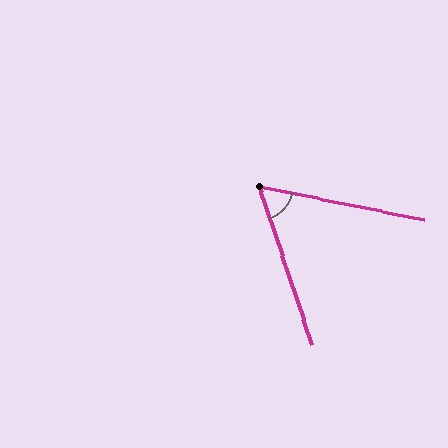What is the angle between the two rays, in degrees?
Approximately 60 degrees.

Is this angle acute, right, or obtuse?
It is acute.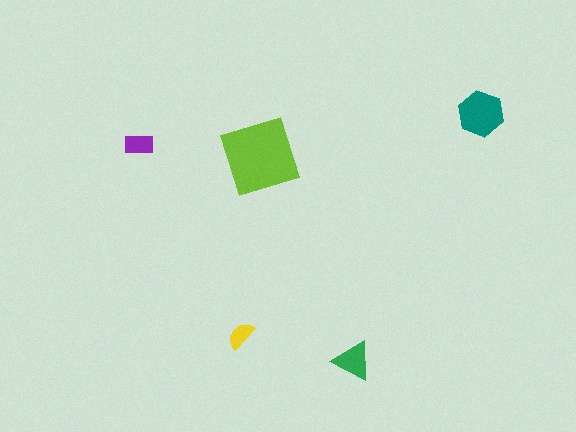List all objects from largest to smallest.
The lime square, the teal hexagon, the green triangle, the purple rectangle, the yellow semicircle.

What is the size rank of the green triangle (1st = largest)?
3rd.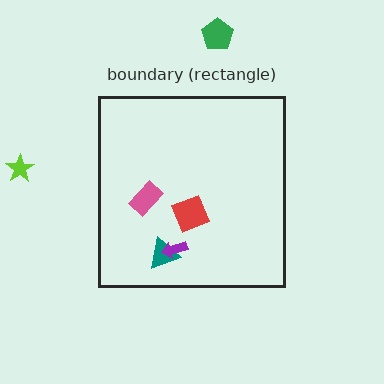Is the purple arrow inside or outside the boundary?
Inside.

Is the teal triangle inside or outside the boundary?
Inside.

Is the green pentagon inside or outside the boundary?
Outside.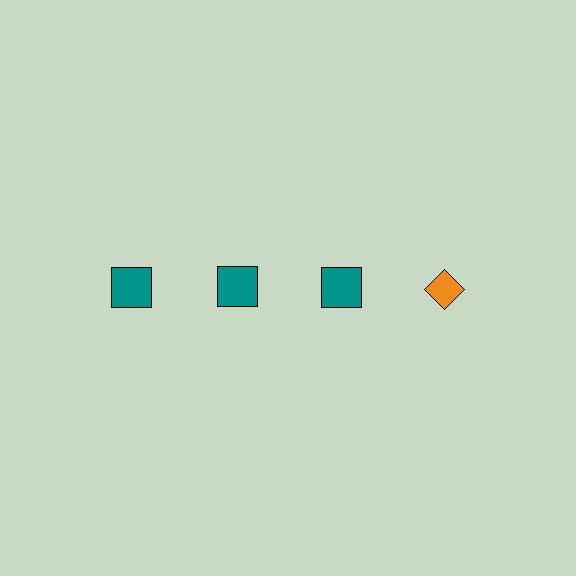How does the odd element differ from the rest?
It differs in both color (orange instead of teal) and shape (diamond instead of square).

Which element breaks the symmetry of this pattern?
The orange diamond in the top row, second from right column breaks the symmetry. All other shapes are teal squares.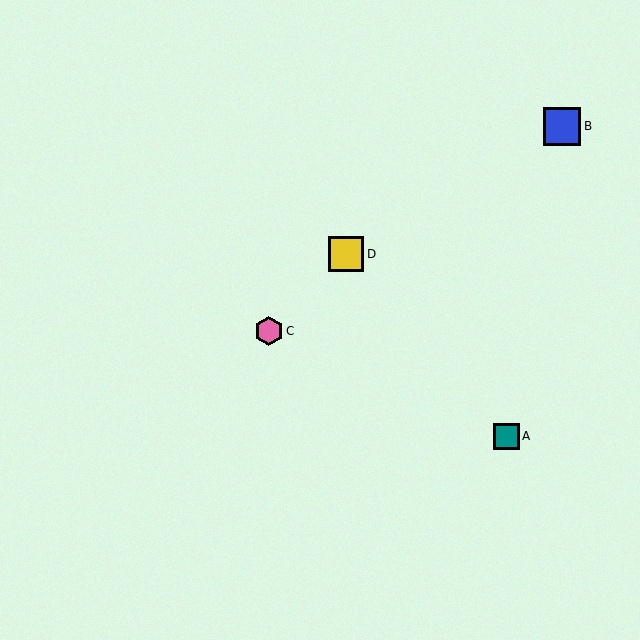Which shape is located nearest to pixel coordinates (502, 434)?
The teal square (labeled A) at (506, 436) is nearest to that location.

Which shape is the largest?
The blue square (labeled B) is the largest.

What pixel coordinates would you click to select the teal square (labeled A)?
Click at (506, 436) to select the teal square A.